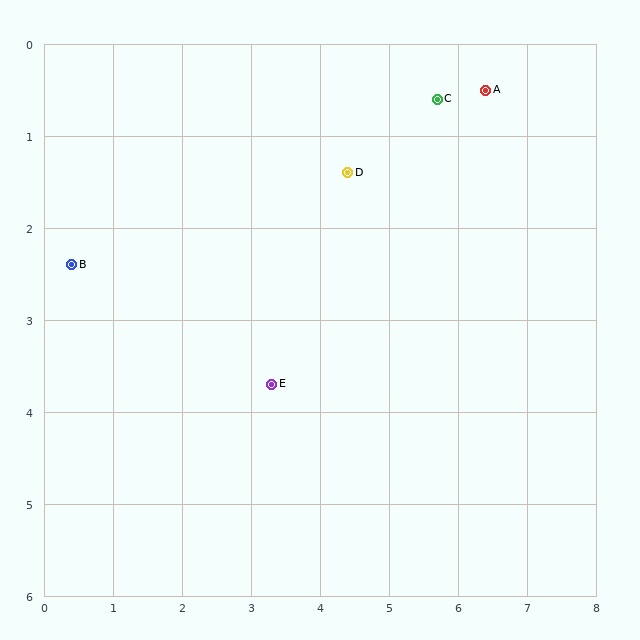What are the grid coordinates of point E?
Point E is at approximately (3.3, 3.7).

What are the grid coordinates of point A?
Point A is at approximately (6.4, 0.5).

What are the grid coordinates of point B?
Point B is at approximately (0.4, 2.4).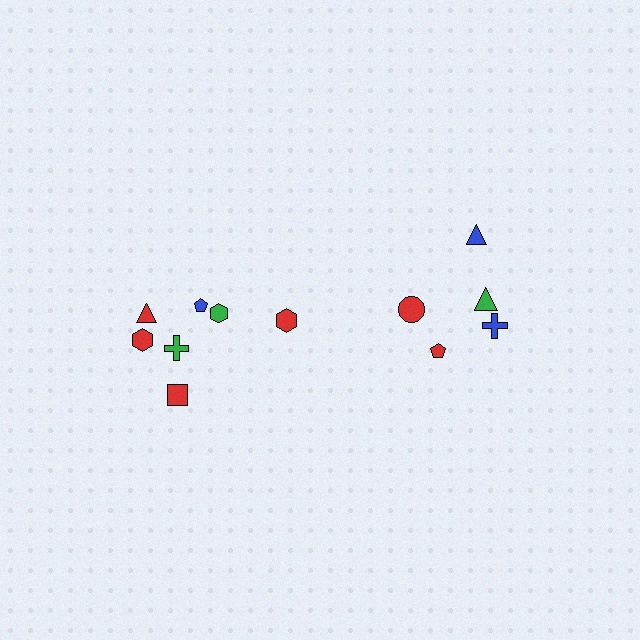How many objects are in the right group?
There are 5 objects.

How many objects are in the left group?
There are 7 objects.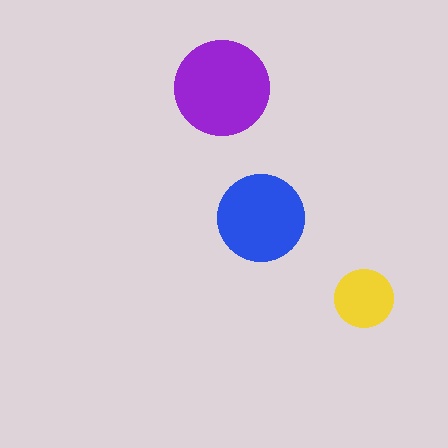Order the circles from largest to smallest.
the purple one, the blue one, the yellow one.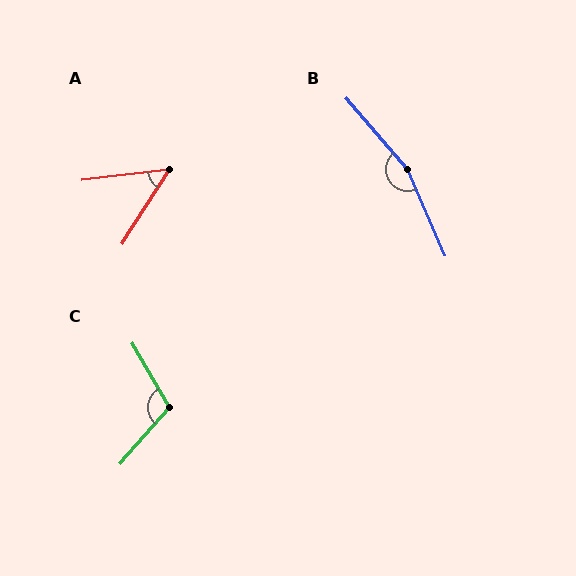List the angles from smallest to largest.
A (50°), C (109°), B (162°).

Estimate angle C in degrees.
Approximately 109 degrees.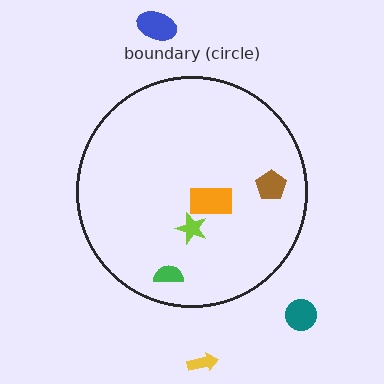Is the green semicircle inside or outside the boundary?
Inside.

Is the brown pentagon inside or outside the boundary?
Inside.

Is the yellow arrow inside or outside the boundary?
Outside.